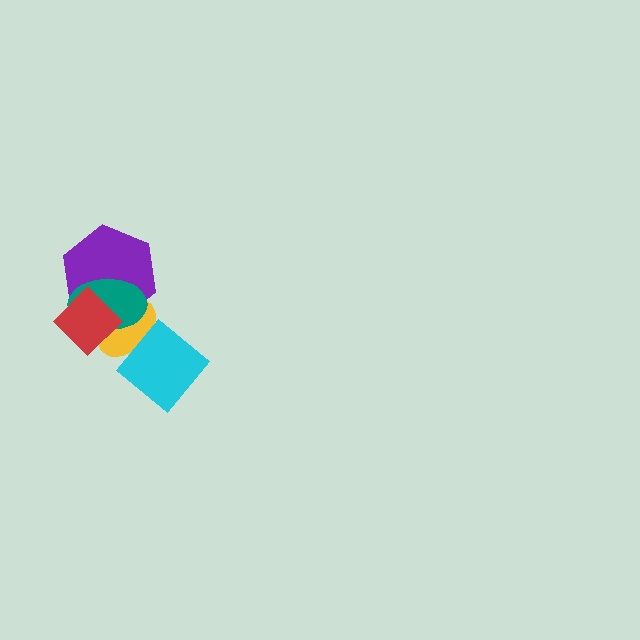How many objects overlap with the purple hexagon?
3 objects overlap with the purple hexagon.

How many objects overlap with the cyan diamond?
1 object overlaps with the cyan diamond.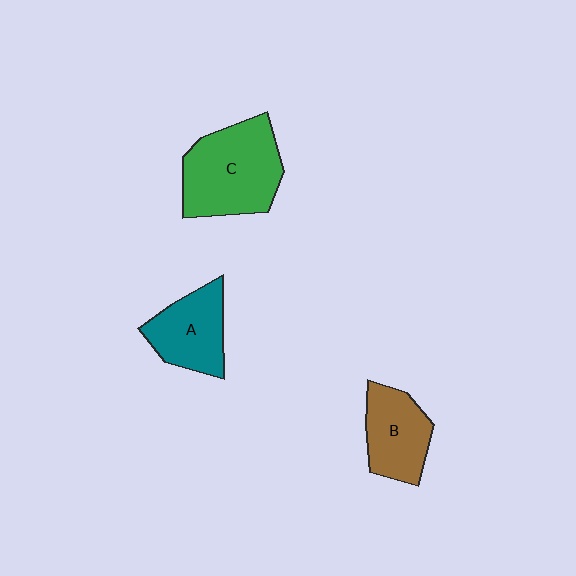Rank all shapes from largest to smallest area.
From largest to smallest: C (green), A (teal), B (brown).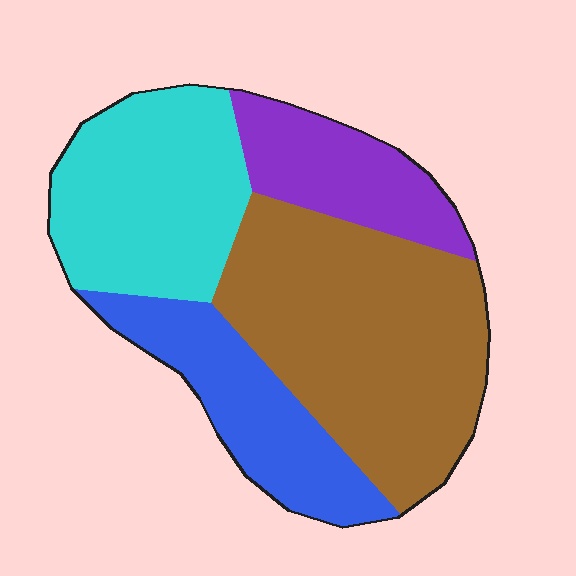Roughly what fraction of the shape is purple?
Purple takes up about one sixth (1/6) of the shape.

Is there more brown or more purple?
Brown.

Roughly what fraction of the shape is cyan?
Cyan covers around 25% of the shape.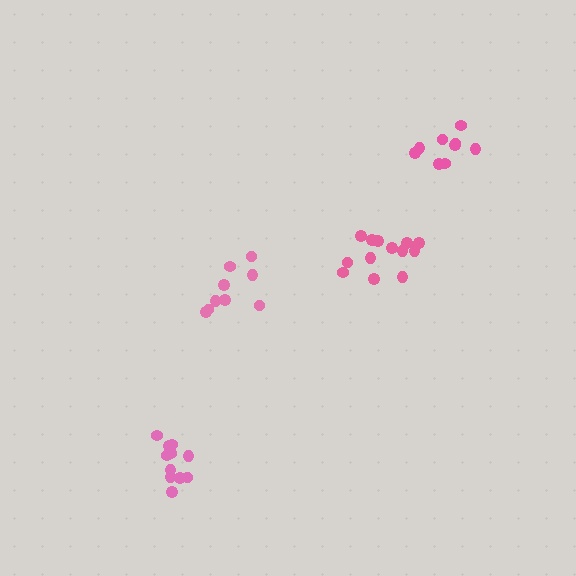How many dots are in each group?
Group 1: 13 dots, Group 2: 9 dots, Group 3: 12 dots, Group 4: 9 dots (43 total).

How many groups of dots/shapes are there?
There are 4 groups.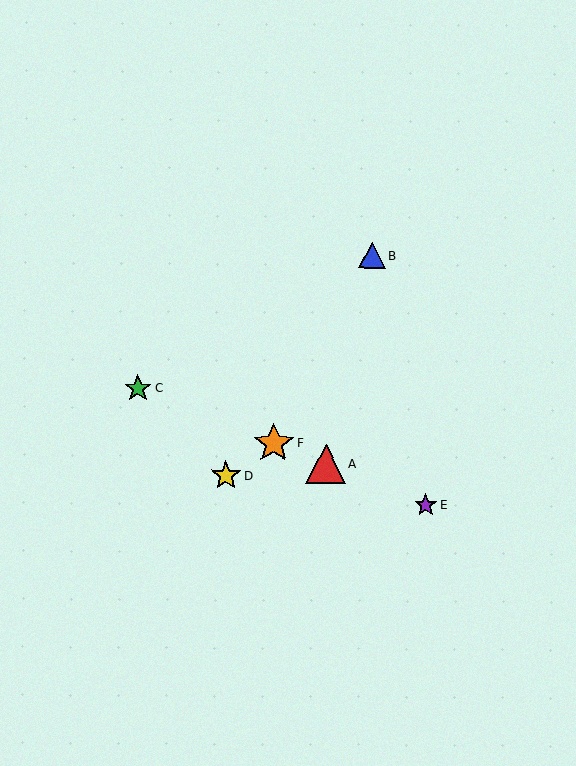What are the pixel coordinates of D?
Object D is at (226, 475).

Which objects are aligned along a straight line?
Objects A, C, E, F are aligned along a straight line.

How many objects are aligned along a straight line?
4 objects (A, C, E, F) are aligned along a straight line.